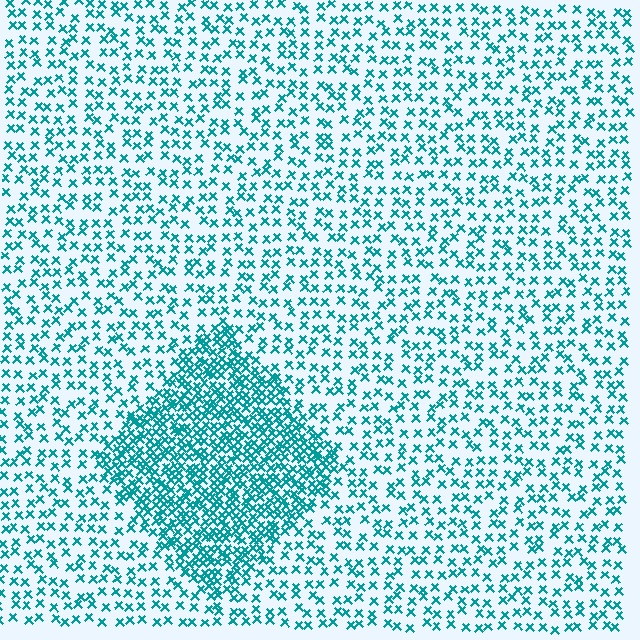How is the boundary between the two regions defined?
The boundary is defined by a change in element density (approximately 2.5x ratio). All elements are the same color, size, and shape.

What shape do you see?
I see a diamond.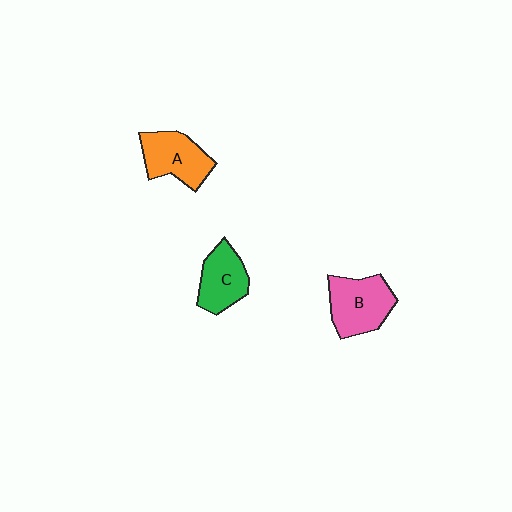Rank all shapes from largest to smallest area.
From largest to smallest: B (pink), A (orange), C (green).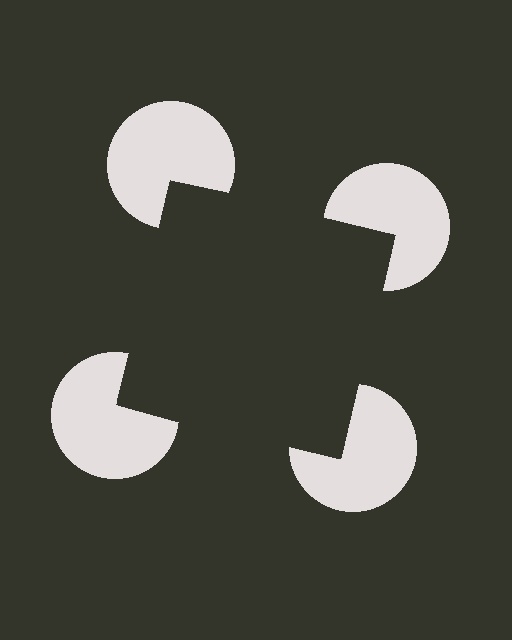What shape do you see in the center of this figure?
An illusory square — its edges are inferred from the aligned wedge cuts in the pac-man discs, not physically drawn.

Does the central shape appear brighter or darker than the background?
It typically appears slightly darker than the background, even though no actual brightness change is drawn.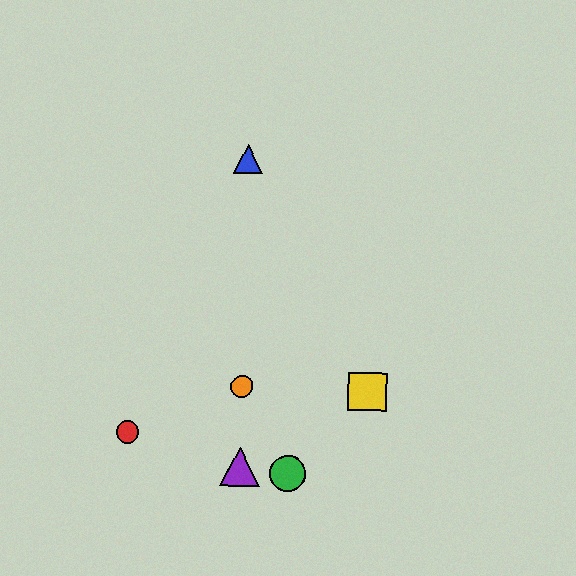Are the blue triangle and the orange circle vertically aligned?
Yes, both are at x≈248.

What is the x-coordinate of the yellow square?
The yellow square is at x≈367.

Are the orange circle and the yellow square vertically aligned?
No, the orange circle is at x≈242 and the yellow square is at x≈367.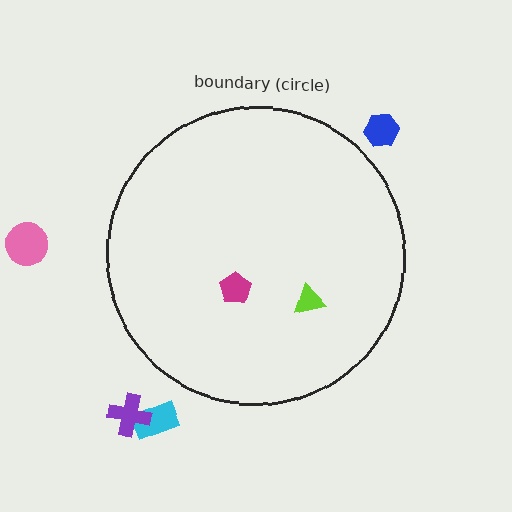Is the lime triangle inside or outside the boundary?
Inside.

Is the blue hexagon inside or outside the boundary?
Outside.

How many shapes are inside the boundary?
2 inside, 4 outside.